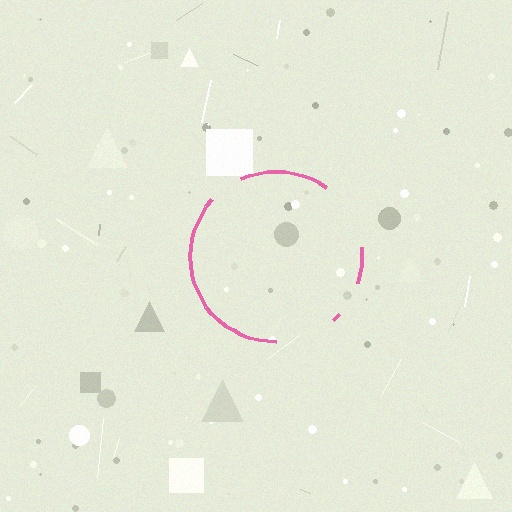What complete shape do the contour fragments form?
The contour fragments form a circle.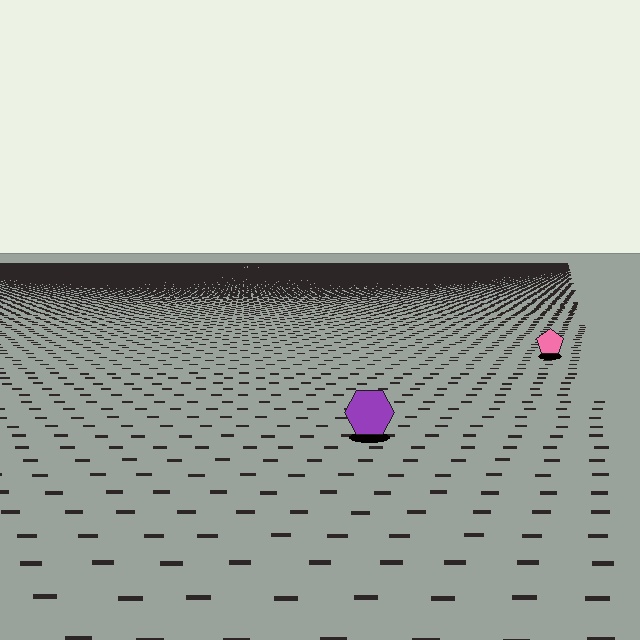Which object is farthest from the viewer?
The pink pentagon is farthest from the viewer. It appears smaller and the ground texture around it is denser.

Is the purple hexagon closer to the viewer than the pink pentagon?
Yes. The purple hexagon is closer — you can tell from the texture gradient: the ground texture is coarser near it.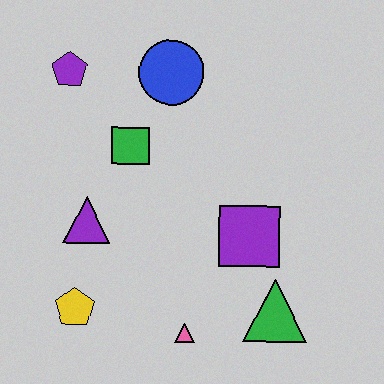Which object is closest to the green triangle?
The purple square is closest to the green triangle.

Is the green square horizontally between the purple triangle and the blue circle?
Yes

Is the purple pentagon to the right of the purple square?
No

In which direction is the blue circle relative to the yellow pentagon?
The blue circle is above the yellow pentagon.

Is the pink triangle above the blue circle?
No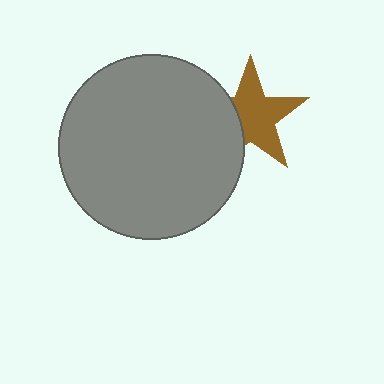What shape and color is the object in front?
The object in front is a gray circle.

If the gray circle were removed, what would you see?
You would see the complete brown star.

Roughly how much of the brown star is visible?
Most of it is visible (roughly 67%).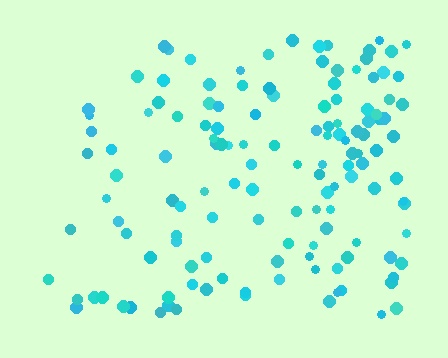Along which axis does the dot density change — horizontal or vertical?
Horizontal.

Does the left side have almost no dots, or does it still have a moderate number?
Still a moderate number, just noticeably fewer than the right.